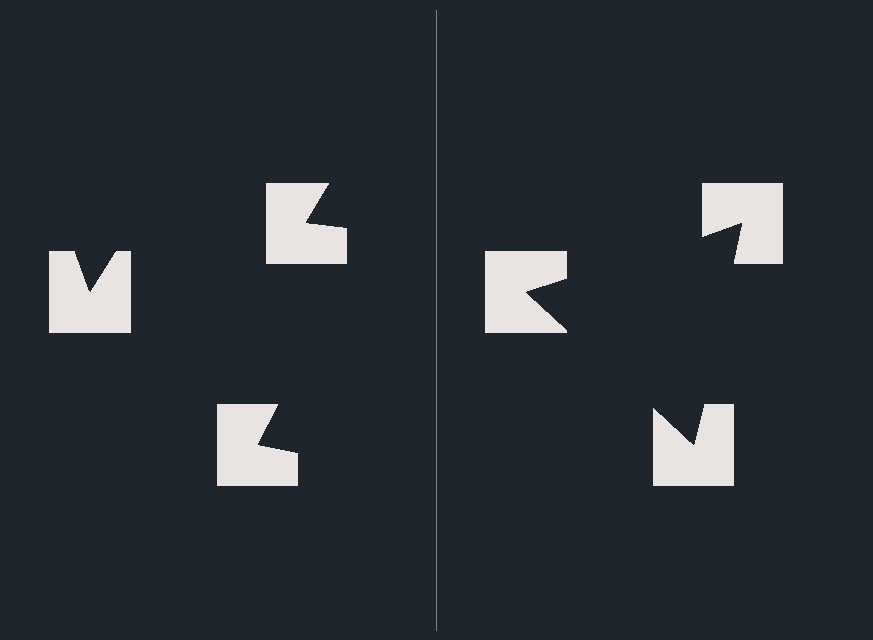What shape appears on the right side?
An illusory triangle.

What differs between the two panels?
The notched squares are positioned identically on both sides; only the wedge orientations differ. On the right they align to a triangle; on the left they are misaligned.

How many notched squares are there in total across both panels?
6 — 3 on each side.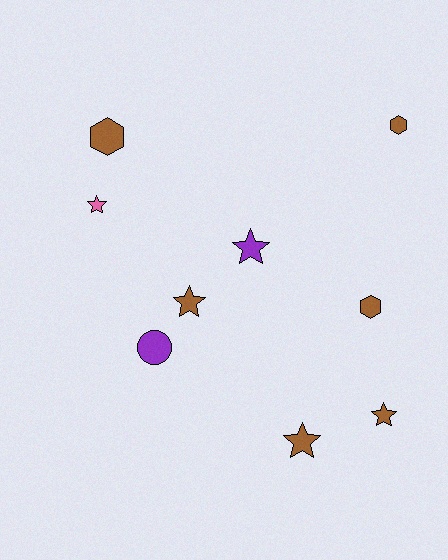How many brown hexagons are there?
There are 3 brown hexagons.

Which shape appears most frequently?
Star, with 5 objects.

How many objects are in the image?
There are 9 objects.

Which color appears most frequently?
Brown, with 6 objects.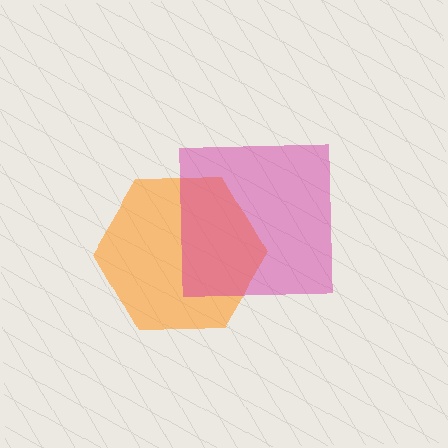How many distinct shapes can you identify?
There are 2 distinct shapes: an orange hexagon, a magenta square.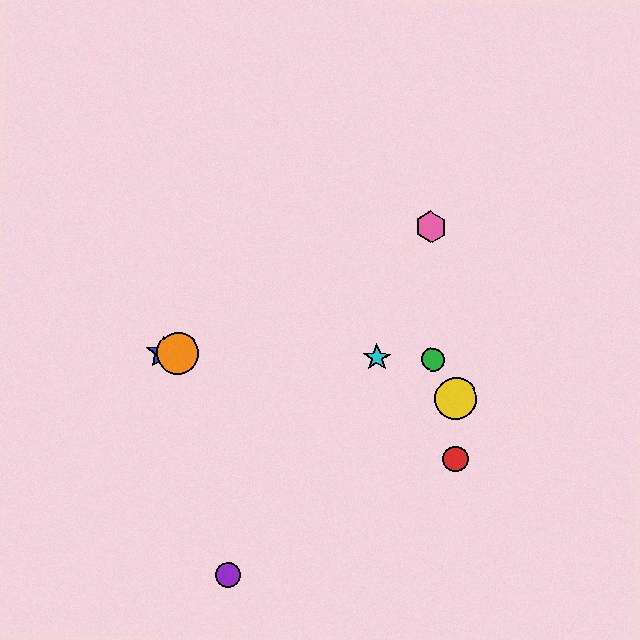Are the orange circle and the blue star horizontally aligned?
Yes, both are at y≈354.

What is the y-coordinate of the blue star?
The blue star is at y≈353.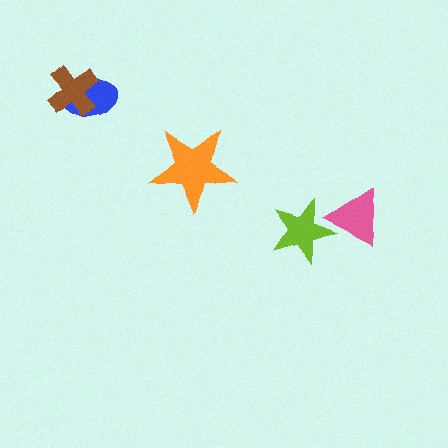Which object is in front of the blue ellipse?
The brown cross is in front of the blue ellipse.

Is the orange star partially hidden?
No, no other shape covers it.